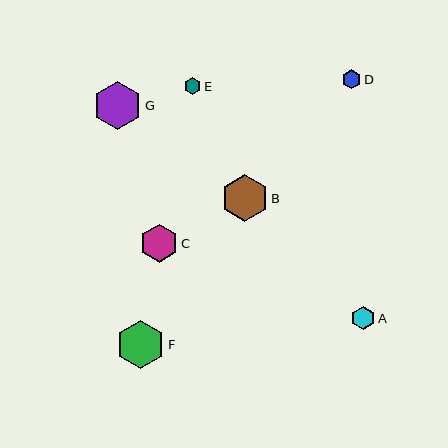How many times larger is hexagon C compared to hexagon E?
Hexagon C is approximately 2.3 times the size of hexagon E.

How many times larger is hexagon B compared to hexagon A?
Hexagon B is approximately 2.0 times the size of hexagon A.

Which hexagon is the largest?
Hexagon G is the largest with a size of approximately 49 pixels.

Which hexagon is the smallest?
Hexagon E is the smallest with a size of approximately 16 pixels.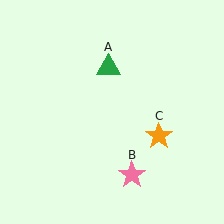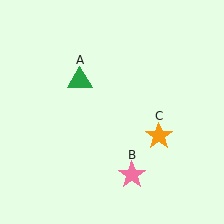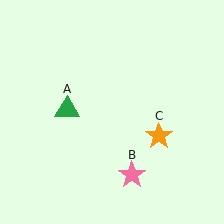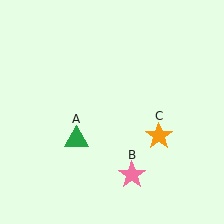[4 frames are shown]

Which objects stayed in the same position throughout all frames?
Pink star (object B) and orange star (object C) remained stationary.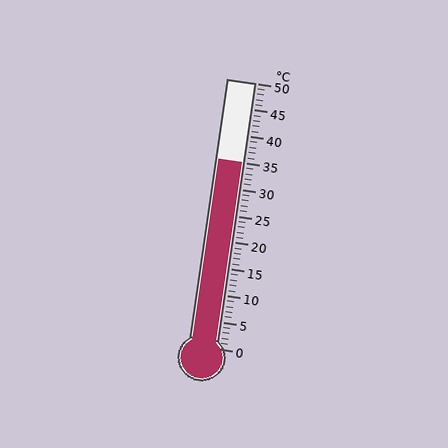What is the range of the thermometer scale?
The thermometer scale ranges from 0°C to 50°C.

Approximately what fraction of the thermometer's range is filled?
The thermometer is filled to approximately 70% of its range.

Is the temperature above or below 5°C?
The temperature is above 5°C.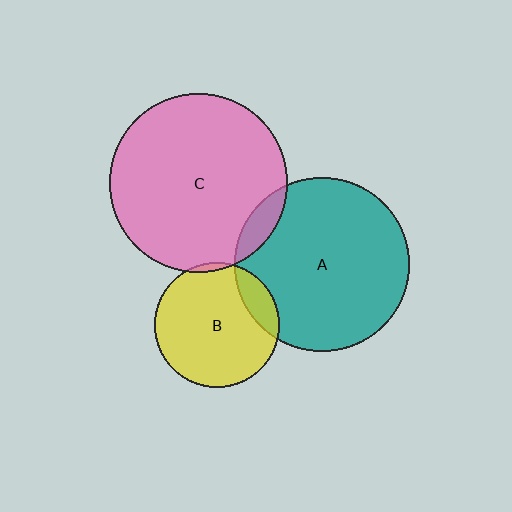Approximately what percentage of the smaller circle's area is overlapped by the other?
Approximately 10%.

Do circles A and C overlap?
Yes.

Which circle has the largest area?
Circle C (pink).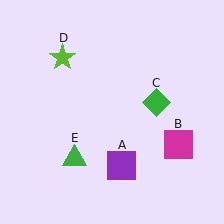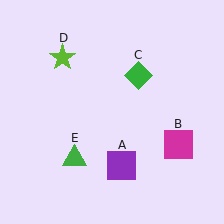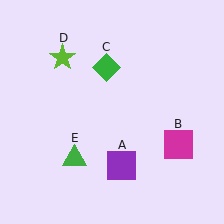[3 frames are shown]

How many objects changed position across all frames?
1 object changed position: green diamond (object C).